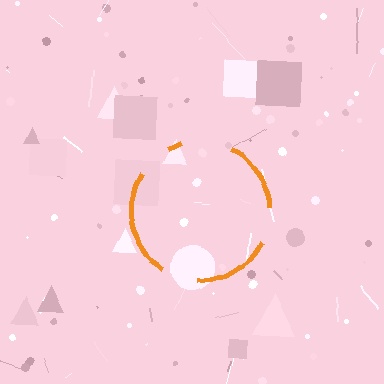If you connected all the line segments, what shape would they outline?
They would outline a circle.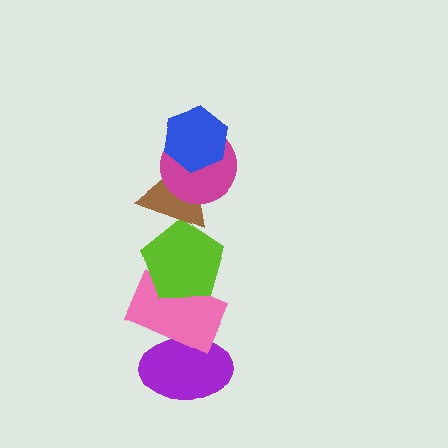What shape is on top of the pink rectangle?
The lime pentagon is on top of the pink rectangle.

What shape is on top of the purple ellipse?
The pink rectangle is on top of the purple ellipse.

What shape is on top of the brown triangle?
The magenta circle is on top of the brown triangle.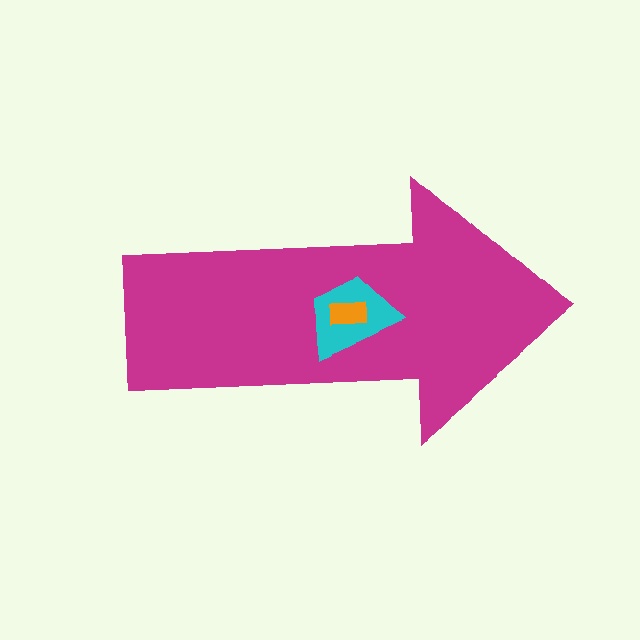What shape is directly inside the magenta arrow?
The cyan trapezoid.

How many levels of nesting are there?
3.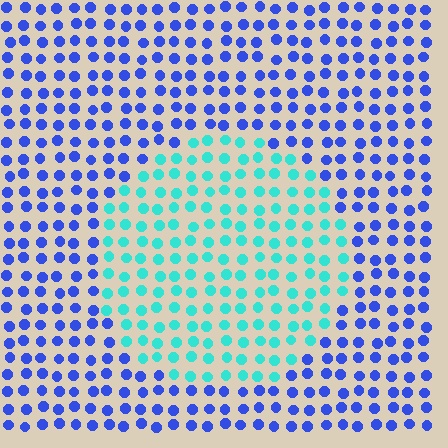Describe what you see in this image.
The image is filled with small blue elements in a uniform arrangement. A circle-shaped region is visible where the elements are tinted to a slightly different hue, forming a subtle color boundary.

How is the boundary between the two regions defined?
The boundary is defined purely by a slight shift in hue (about 57 degrees). Spacing, size, and orientation are identical on both sides.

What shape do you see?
I see a circle.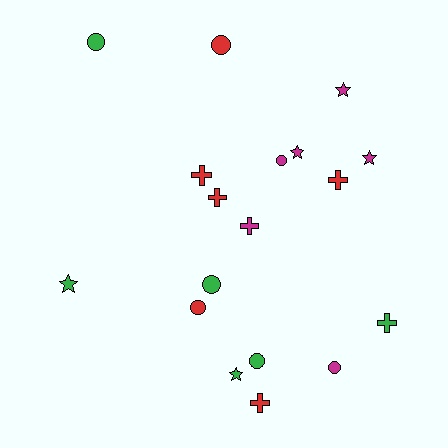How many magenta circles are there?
There are 2 magenta circles.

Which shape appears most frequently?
Circle, with 7 objects.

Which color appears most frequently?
Green, with 6 objects.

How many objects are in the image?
There are 18 objects.